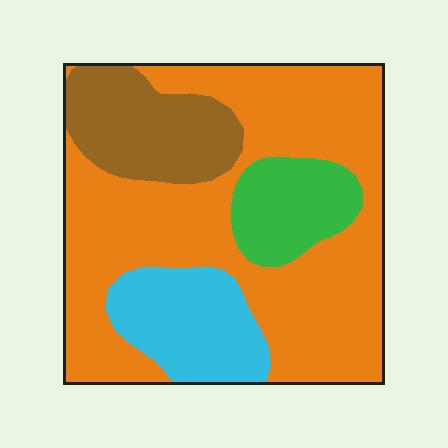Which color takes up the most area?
Orange, at roughly 60%.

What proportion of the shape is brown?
Brown takes up less than a sixth of the shape.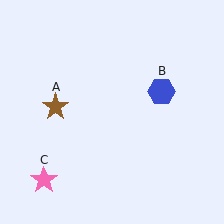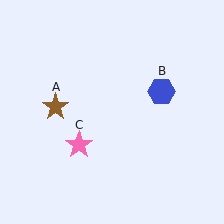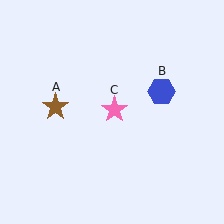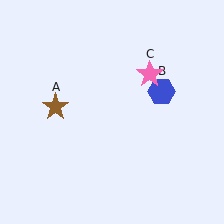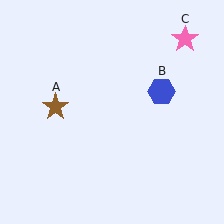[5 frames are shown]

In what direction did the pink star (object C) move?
The pink star (object C) moved up and to the right.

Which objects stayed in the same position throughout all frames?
Brown star (object A) and blue hexagon (object B) remained stationary.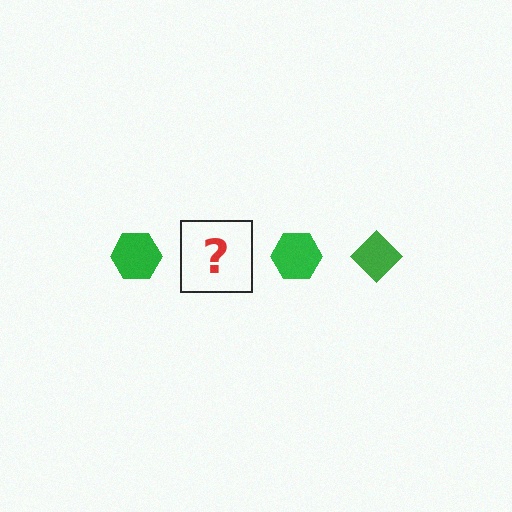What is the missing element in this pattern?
The missing element is a green diamond.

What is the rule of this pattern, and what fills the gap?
The rule is that the pattern cycles through hexagon, diamond shapes in green. The gap should be filled with a green diamond.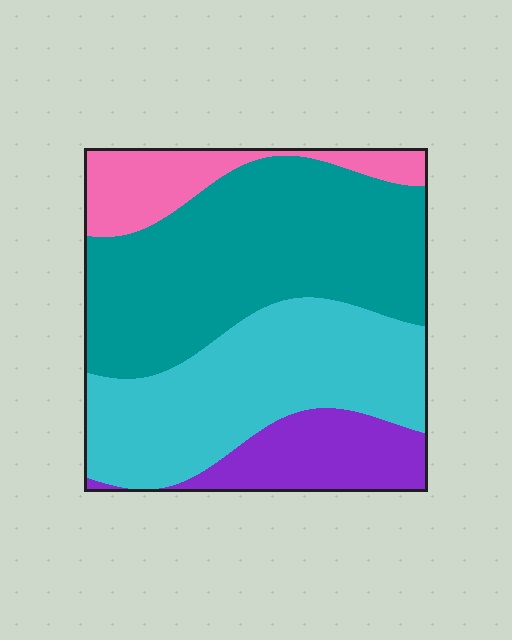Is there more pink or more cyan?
Cyan.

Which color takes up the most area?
Teal, at roughly 40%.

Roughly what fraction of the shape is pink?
Pink takes up about one eighth (1/8) of the shape.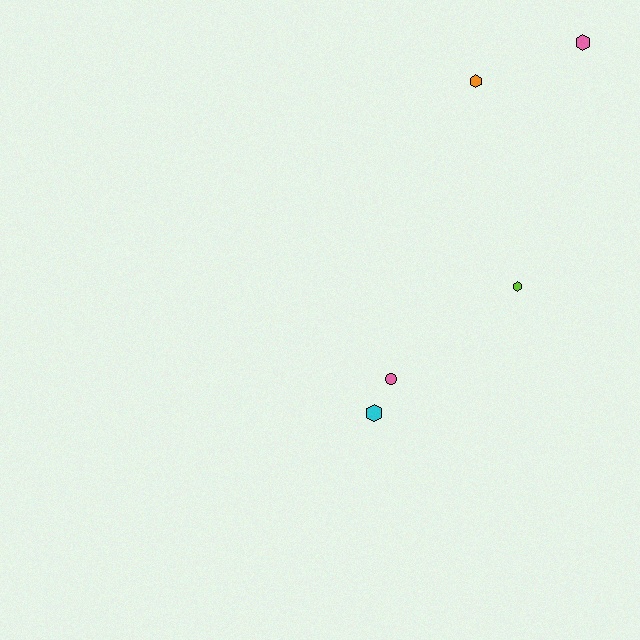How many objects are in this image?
There are 5 objects.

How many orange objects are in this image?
There is 1 orange object.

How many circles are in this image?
There is 1 circle.